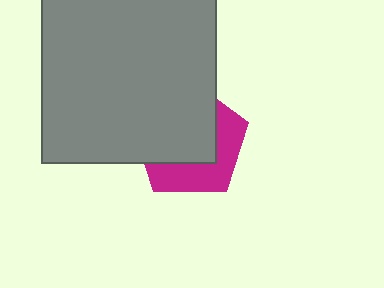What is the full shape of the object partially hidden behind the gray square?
The partially hidden object is a magenta pentagon.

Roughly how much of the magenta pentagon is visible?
A small part of it is visible (roughly 40%).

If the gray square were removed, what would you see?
You would see the complete magenta pentagon.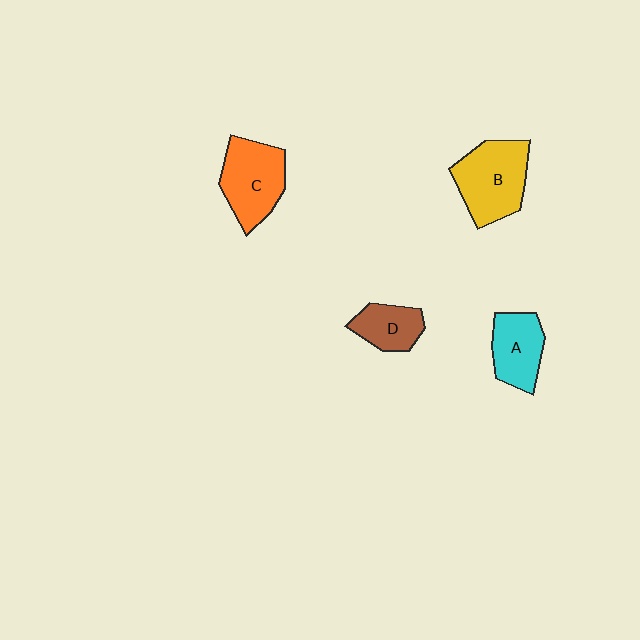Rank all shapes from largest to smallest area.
From largest to smallest: B (yellow), C (orange), A (cyan), D (brown).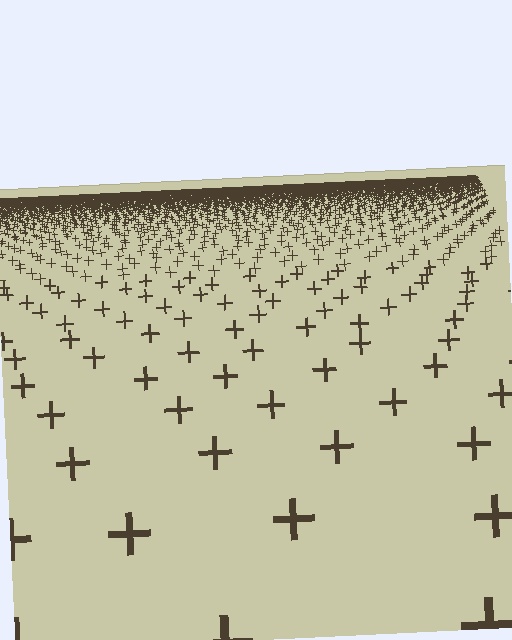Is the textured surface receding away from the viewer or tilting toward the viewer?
The surface is receding away from the viewer. Texture elements get smaller and denser toward the top.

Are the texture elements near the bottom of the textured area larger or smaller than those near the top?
Larger. Near the bottom, elements are closer to the viewer and appear at a bigger on-screen size.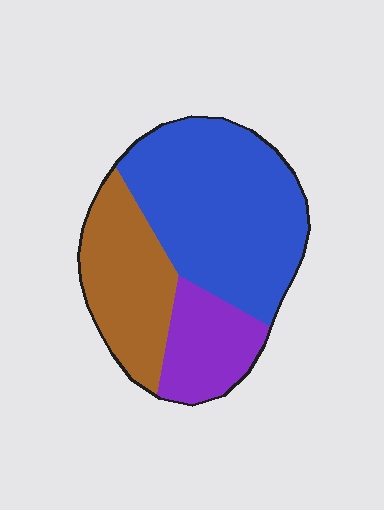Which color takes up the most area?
Blue, at roughly 55%.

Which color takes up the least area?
Purple, at roughly 20%.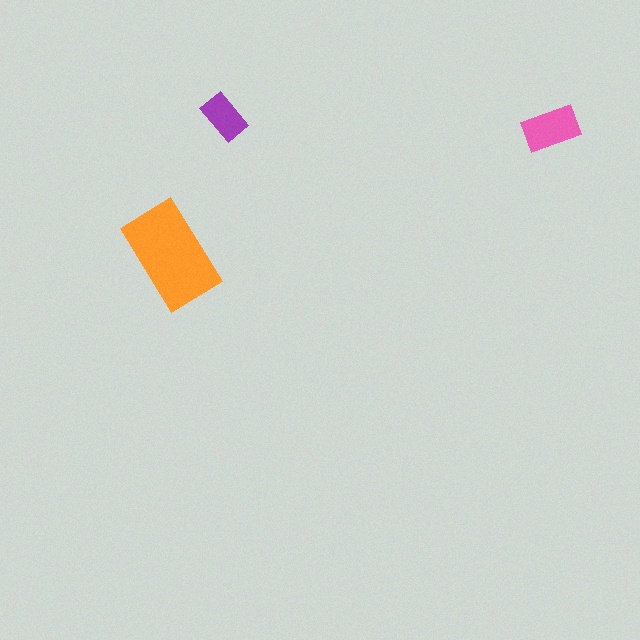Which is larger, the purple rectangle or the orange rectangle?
The orange one.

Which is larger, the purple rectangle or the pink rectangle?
The pink one.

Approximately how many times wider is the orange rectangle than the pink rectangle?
About 2 times wider.